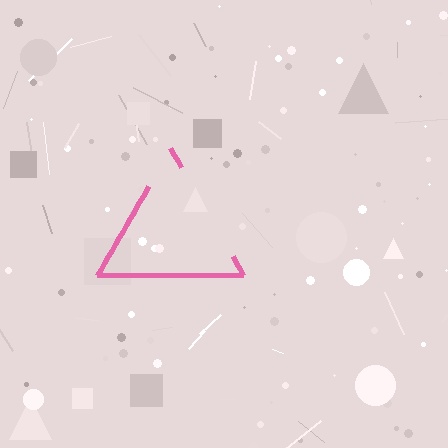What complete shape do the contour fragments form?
The contour fragments form a triangle.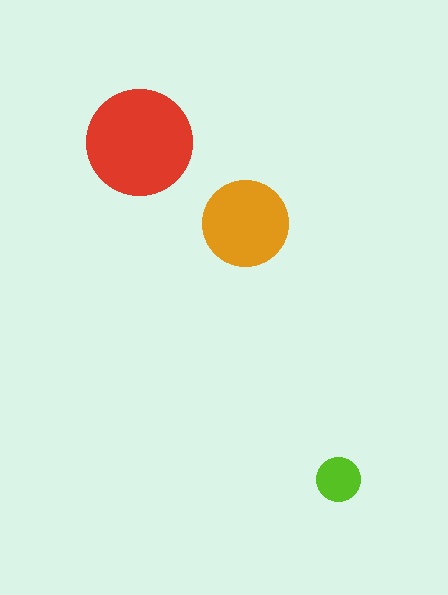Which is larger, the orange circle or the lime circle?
The orange one.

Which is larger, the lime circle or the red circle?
The red one.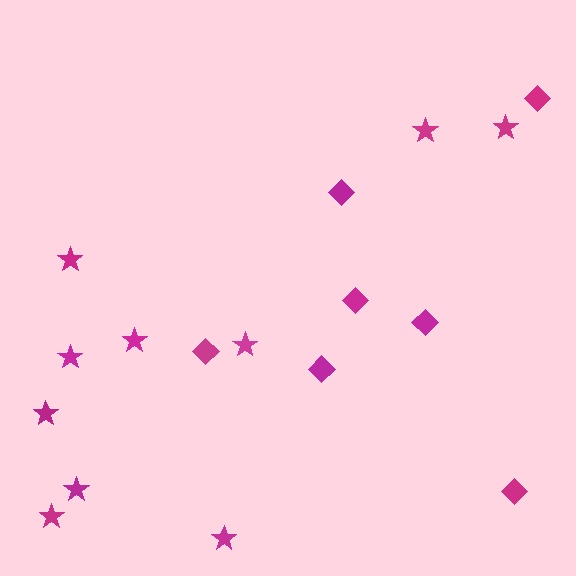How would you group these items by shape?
There are 2 groups: one group of stars (10) and one group of diamonds (7).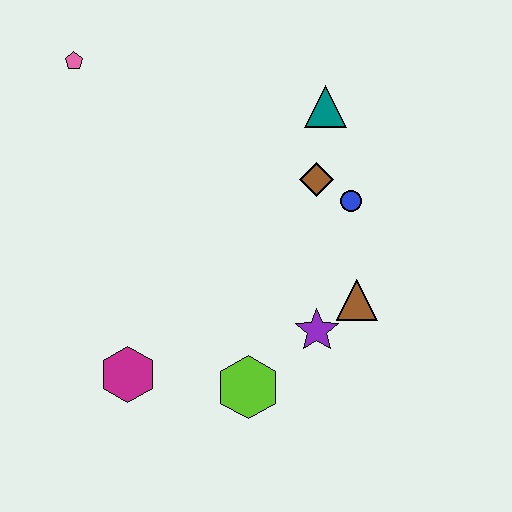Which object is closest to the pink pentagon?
The teal triangle is closest to the pink pentagon.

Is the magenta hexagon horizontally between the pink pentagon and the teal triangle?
Yes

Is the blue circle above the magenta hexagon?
Yes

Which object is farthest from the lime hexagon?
The pink pentagon is farthest from the lime hexagon.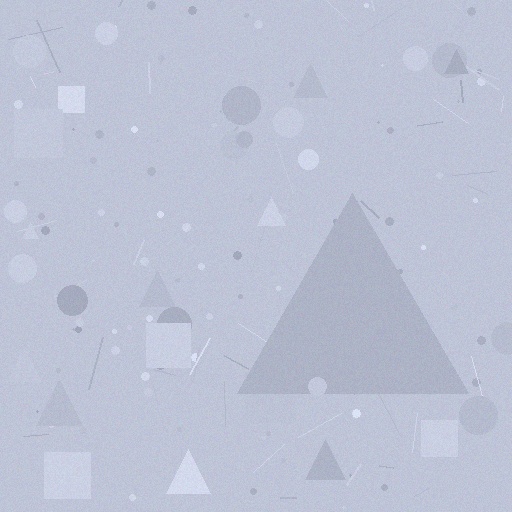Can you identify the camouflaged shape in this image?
The camouflaged shape is a triangle.